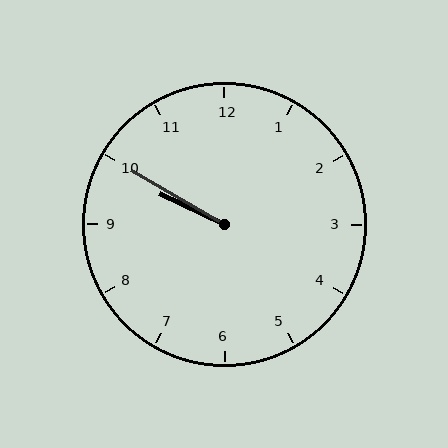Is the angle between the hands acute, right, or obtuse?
It is acute.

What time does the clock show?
9:50.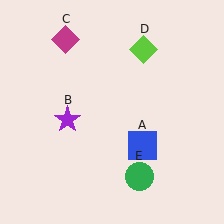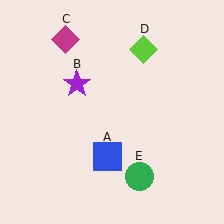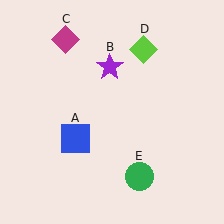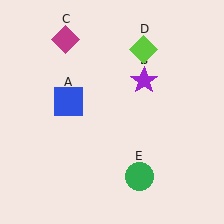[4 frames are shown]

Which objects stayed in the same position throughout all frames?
Magenta diamond (object C) and lime diamond (object D) and green circle (object E) remained stationary.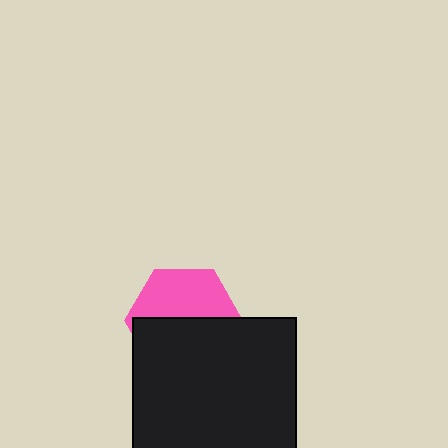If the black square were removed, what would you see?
You would see the complete pink hexagon.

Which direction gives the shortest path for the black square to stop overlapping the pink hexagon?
Moving down gives the shortest separation.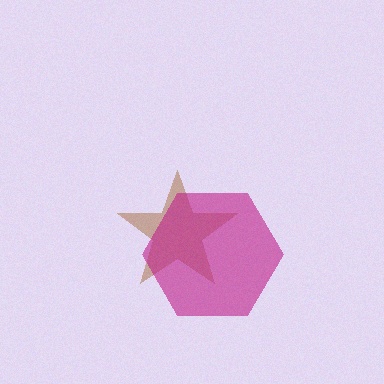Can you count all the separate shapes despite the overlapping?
Yes, there are 2 separate shapes.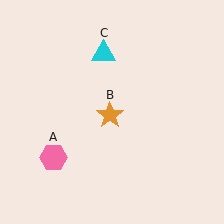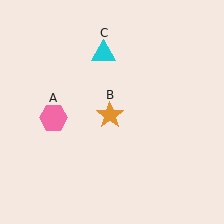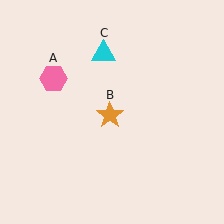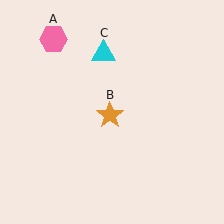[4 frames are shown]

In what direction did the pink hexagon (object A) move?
The pink hexagon (object A) moved up.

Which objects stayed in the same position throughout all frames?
Orange star (object B) and cyan triangle (object C) remained stationary.